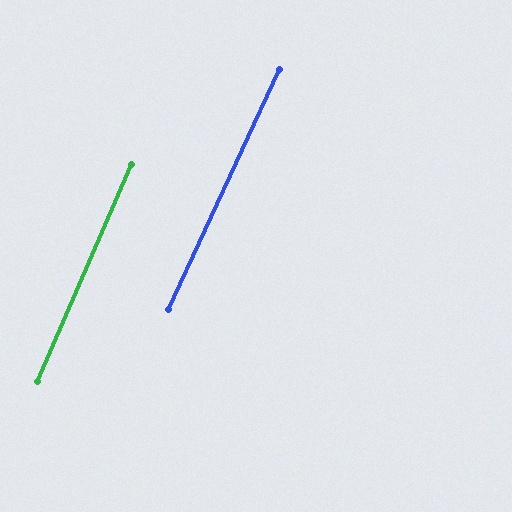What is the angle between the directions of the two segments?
Approximately 2 degrees.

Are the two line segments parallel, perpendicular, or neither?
Parallel — their directions differ by only 1.5°.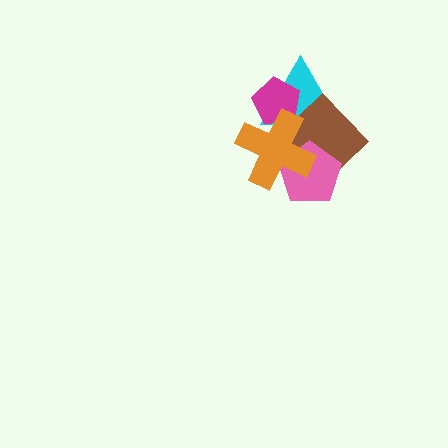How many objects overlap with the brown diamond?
4 objects overlap with the brown diamond.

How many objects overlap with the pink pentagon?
2 objects overlap with the pink pentagon.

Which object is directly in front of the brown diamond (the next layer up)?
The magenta pentagon is directly in front of the brown diamond.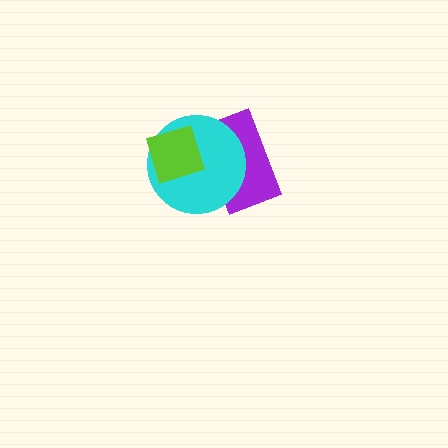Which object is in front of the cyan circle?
The lime diamond is in front of the cyan circle.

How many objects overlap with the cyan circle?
2 objects overlap with the cyan circle.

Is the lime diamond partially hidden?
No, no other shape covers it.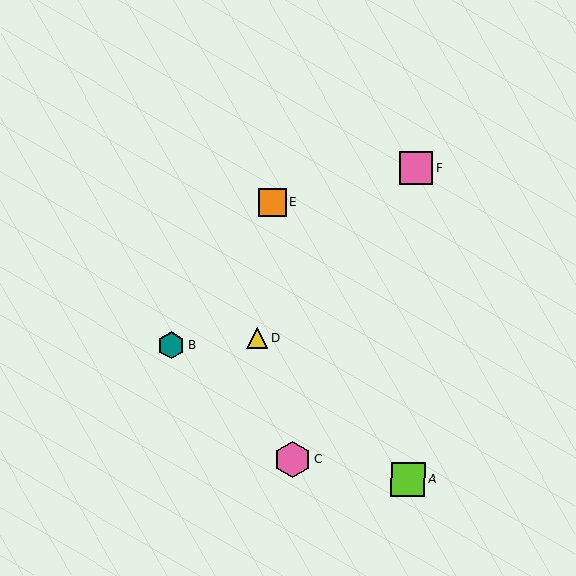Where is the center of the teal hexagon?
The center of the teal hexagon is at (171, 345).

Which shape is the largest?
The pink hexagon (labeled C) is the largest.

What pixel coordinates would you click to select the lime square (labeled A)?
Click at (408, 480) to select the lime square A.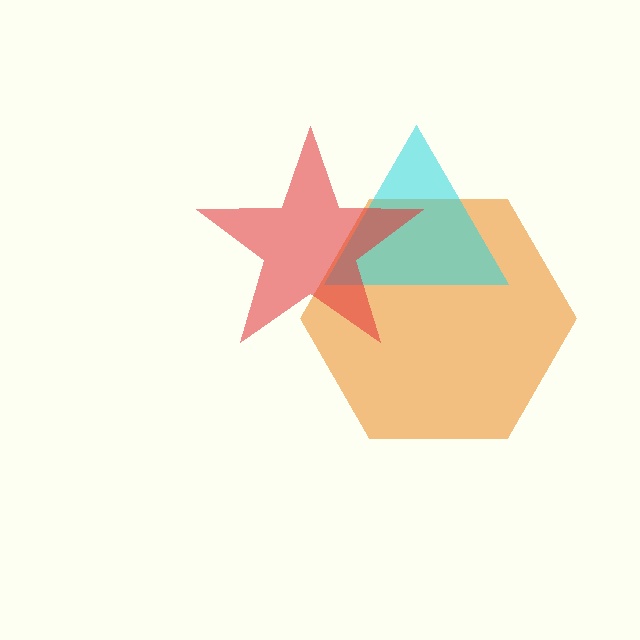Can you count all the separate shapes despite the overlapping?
Yes, there are 3 separate shapes.